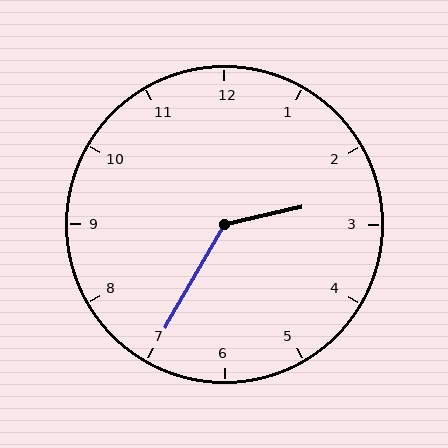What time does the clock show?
2:35.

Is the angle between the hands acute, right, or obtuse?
It is obtuse.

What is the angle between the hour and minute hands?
Approximately 132 degrees.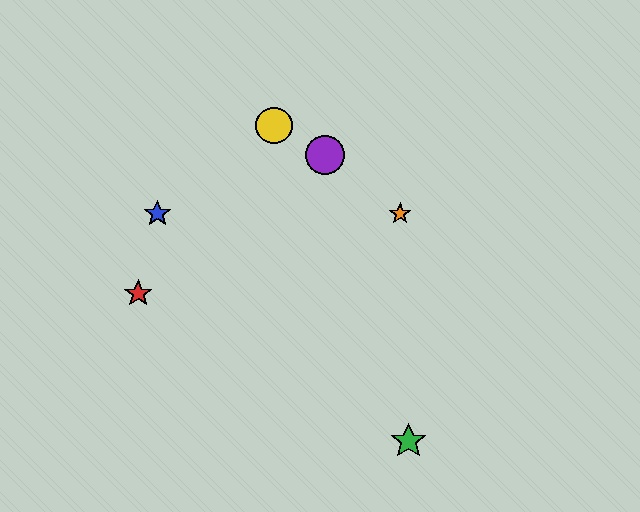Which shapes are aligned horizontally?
The blue star, the orange star are aligned horizontally.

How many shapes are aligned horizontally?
2 shapes (the blue star, the orange star) are aligned horizontally.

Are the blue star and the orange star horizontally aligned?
Yes, both are at y≈214.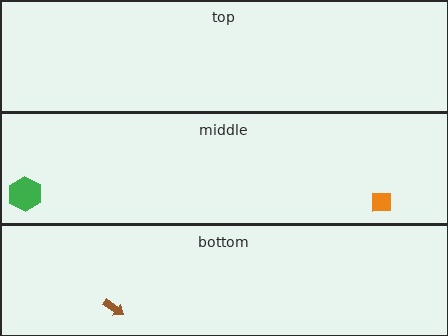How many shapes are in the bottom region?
1.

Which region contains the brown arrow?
The bottom region.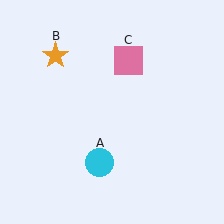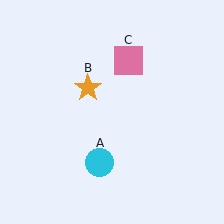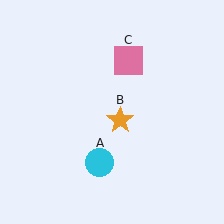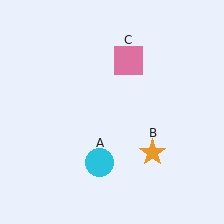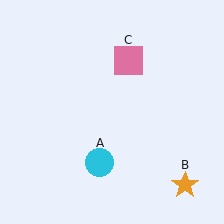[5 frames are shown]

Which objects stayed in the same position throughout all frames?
Cyan circle (object A) and pink square (object C) remained stationary.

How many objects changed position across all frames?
1 object changed position: orange star (object B).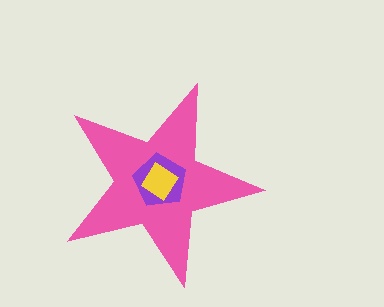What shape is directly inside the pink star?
The purple pentagon.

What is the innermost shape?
The yellow diamond.